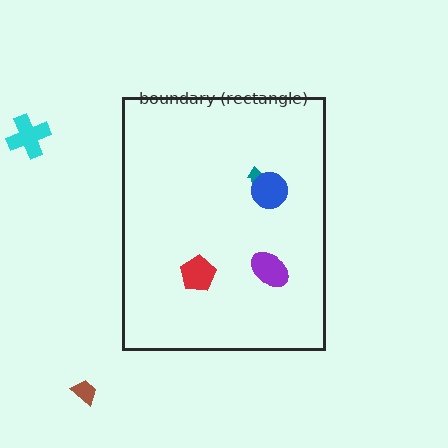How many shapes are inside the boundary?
4 inside, 2 outside.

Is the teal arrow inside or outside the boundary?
Inside.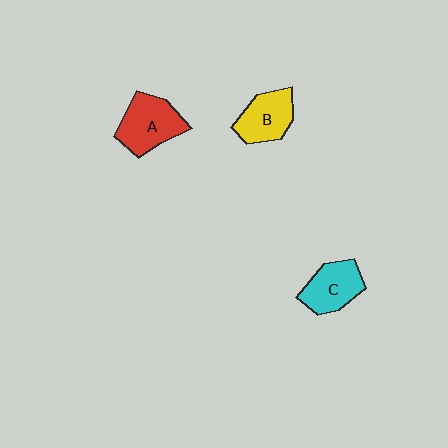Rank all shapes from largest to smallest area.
From largest to smallest: A (red), C (cyan), B (yellow).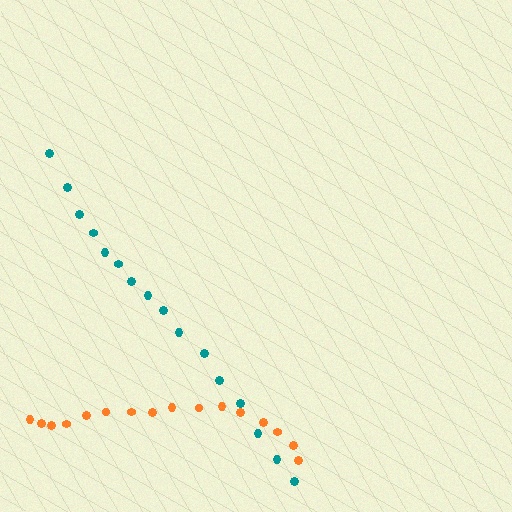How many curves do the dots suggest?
There are 2 distinct paths.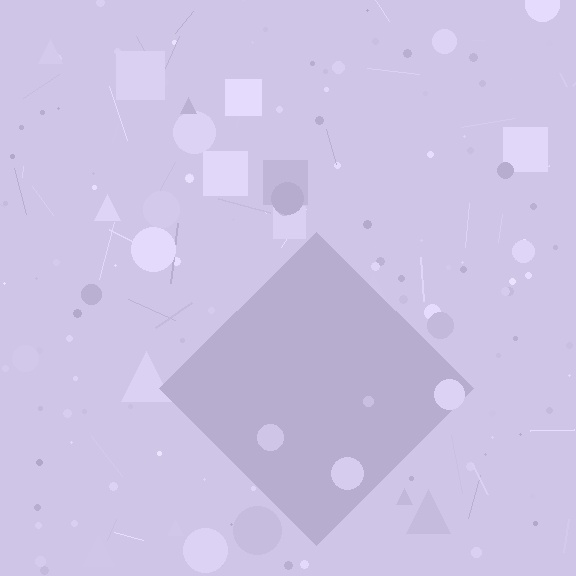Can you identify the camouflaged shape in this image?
The camouflaged shape is a diamond.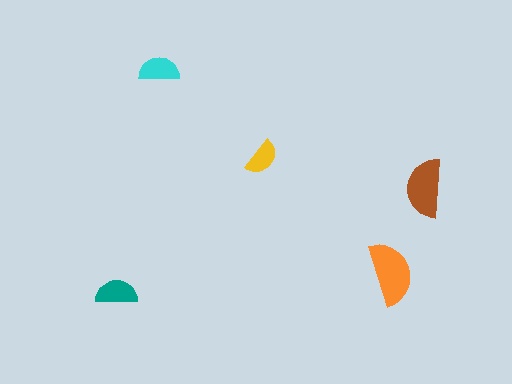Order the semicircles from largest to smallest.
the orange one, the brown one, the teal one, the cyan one, the yellow one.